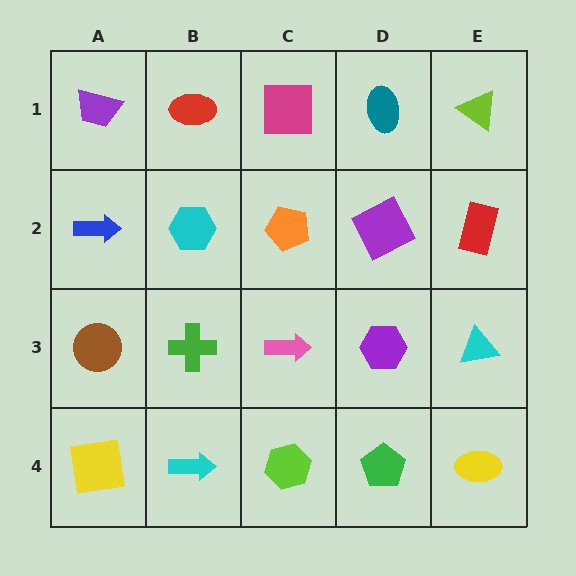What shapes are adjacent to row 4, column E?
A cyan triangle (row 3, column E), a green pentagon (row 4, column D).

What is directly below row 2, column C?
A pink arrow.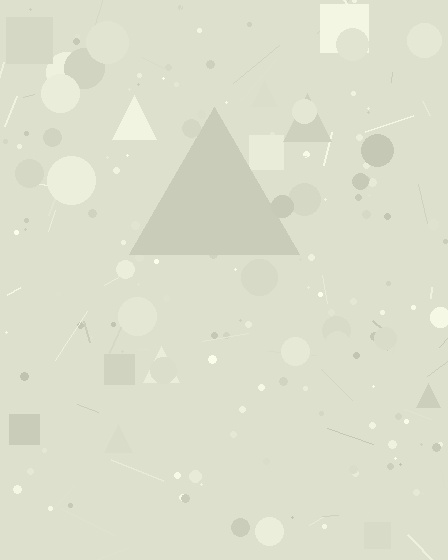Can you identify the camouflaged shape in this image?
The camouflaged shape is a triangle.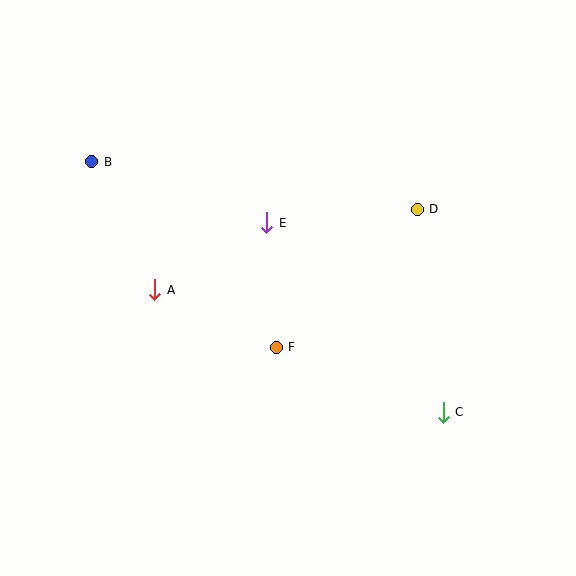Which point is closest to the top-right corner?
Point D is closest to the top-right corner.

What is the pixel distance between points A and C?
The distance between A and C is 314 pixels.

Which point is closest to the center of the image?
Point F at (276, 347) is closest to the center.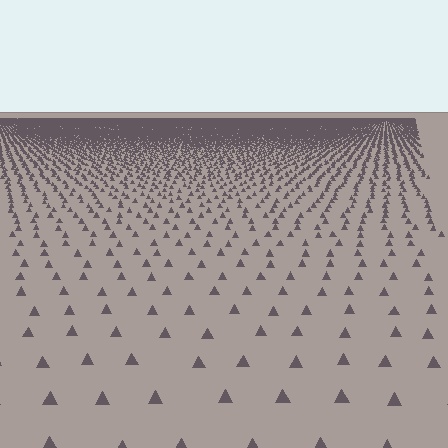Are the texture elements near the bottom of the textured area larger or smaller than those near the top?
Larger. Near the bottom, elements are closer to the viewer and appear at a bigger on-screen size.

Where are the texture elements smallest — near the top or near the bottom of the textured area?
Near the top.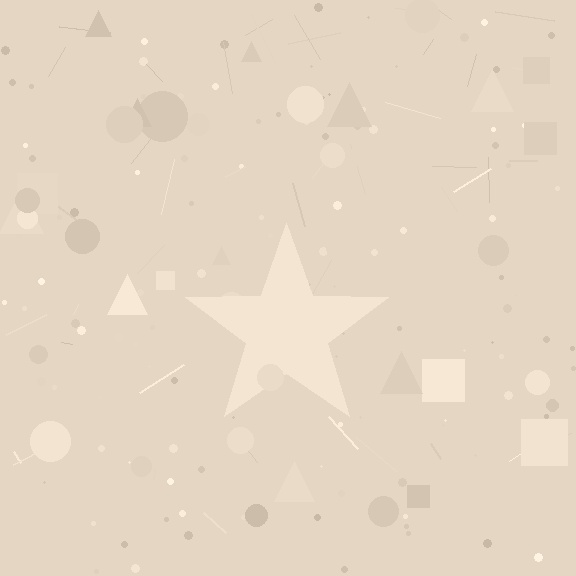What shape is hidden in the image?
A star is hidden in the image.